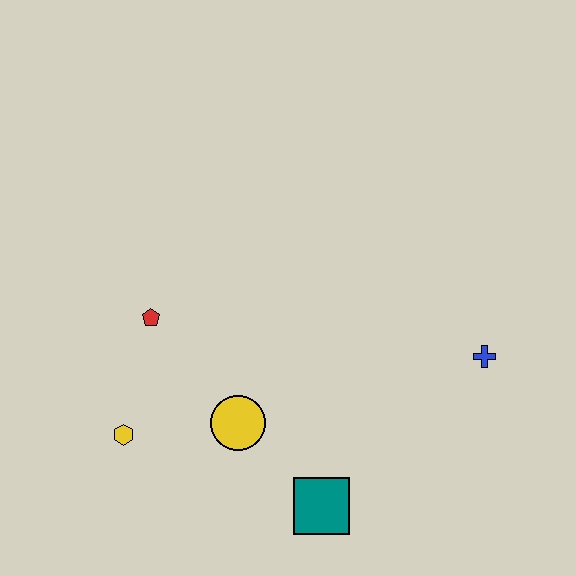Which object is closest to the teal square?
The yellow circle is closest to the teal square.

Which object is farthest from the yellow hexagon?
The blue cross is farthest from the yellow hexagon.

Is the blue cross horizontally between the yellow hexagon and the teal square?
No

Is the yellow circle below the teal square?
No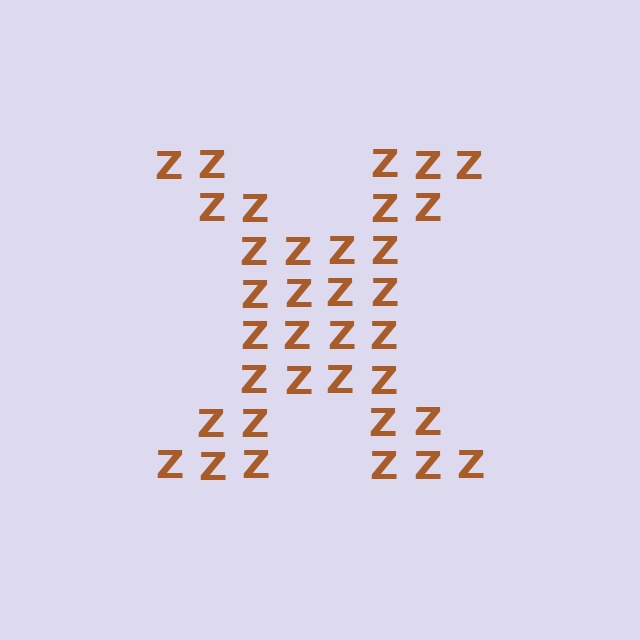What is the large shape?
The large shape is the letter X.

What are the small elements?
The small elements are letter Z's.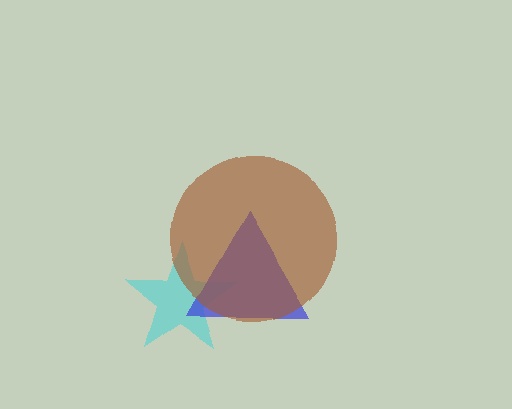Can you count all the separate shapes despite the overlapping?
Yes, there are 3 separate shapes.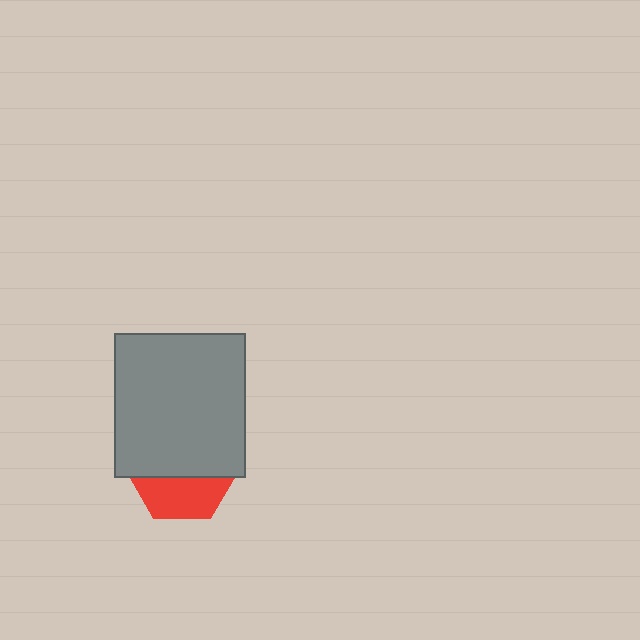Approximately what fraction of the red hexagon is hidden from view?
Roughly 60% of the red hexagon is hidden behind the gray rectangle.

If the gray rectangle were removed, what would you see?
You would see the complete red hexagon.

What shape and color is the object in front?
The object in front is a gray rectangle.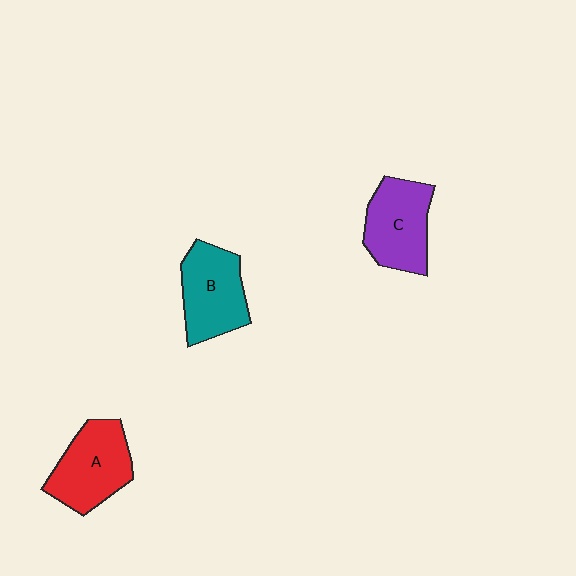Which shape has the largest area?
Shape A (red).